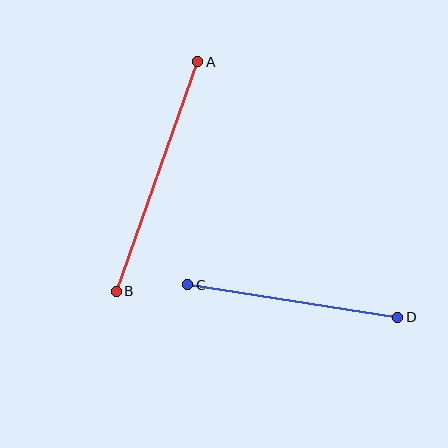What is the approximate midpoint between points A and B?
The midpoint is at approximately (157, 177) pixels.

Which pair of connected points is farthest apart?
Points A and B are farthest apart.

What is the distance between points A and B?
The distance is approximately 244 pixels.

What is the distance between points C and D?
The distance is approximately 213 pixels.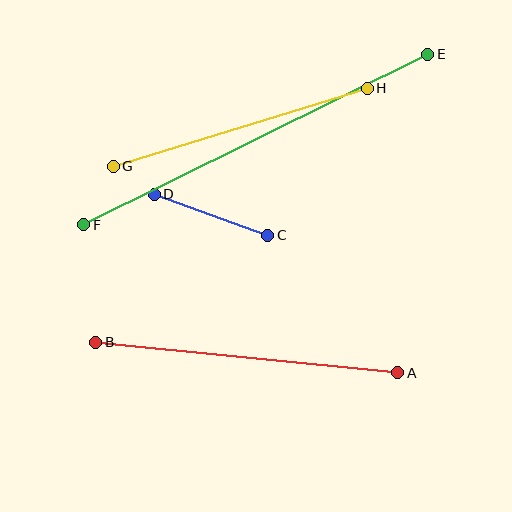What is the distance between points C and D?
The distance is approximately 121 pixels.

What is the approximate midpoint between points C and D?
The midpoint is at approximately (211, 215) pixels.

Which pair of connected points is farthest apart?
Points E and F are farthest apart.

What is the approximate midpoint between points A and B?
The midpoint is at approximately (247, 357) pixels.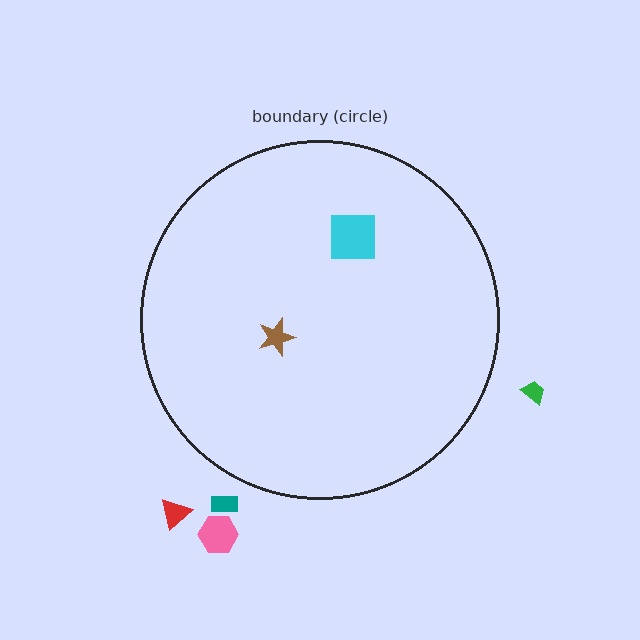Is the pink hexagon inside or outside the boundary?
Outside.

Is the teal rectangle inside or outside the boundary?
Outside.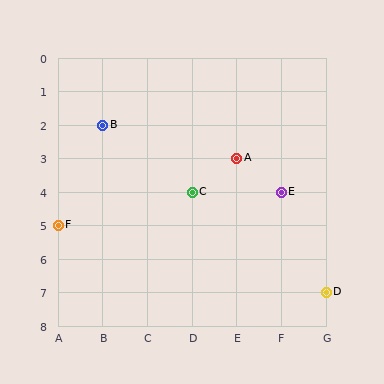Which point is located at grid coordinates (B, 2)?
Point B is at (B, 2).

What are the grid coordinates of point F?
Point F is at grid coordinates (A, 5).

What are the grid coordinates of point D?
Point D is at grid coordinates (G, 7).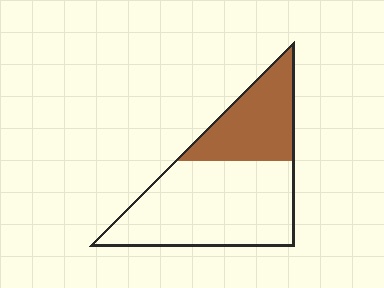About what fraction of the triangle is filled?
About one third (1/3).